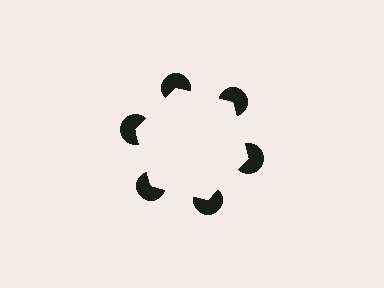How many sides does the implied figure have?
6 sides.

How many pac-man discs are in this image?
There are 6 — one at each vertex of the illusory hexagon.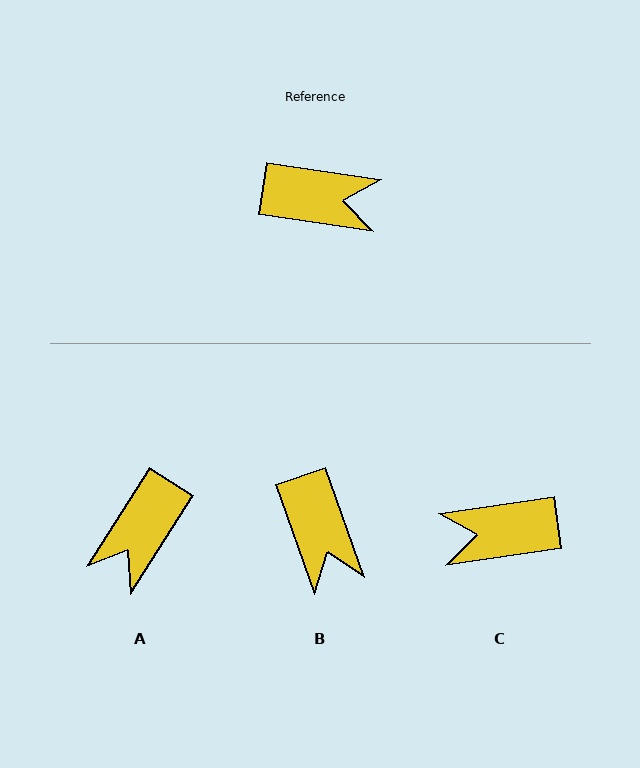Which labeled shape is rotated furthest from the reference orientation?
C, about 164 degrees away.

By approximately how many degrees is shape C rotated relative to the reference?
Approximately 164 degrees clockwise.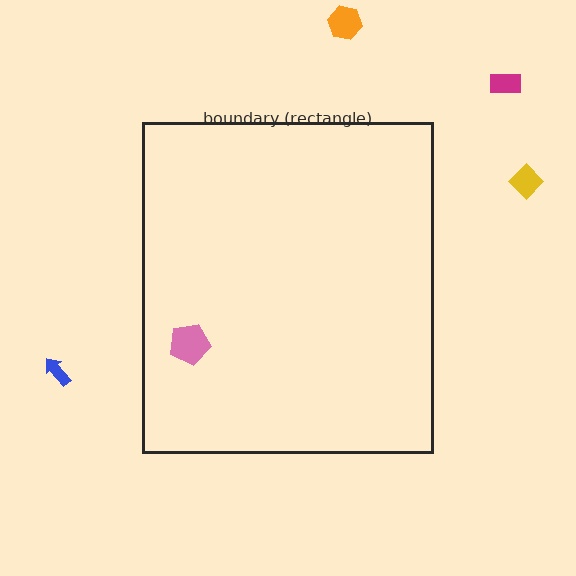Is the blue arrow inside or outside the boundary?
Outside.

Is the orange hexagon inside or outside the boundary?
Outside.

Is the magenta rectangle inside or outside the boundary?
Outside.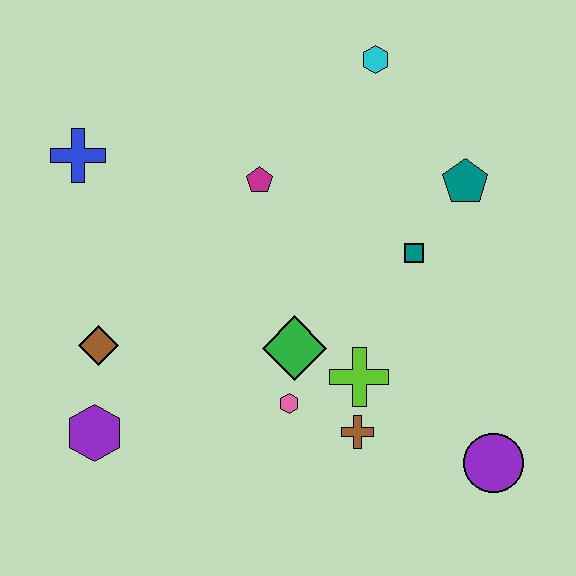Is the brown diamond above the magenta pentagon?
No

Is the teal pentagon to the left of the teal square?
No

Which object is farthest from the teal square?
The purple hexagon is farthest from the teal square.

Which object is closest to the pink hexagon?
The green diamond is closest to the pink hexagon.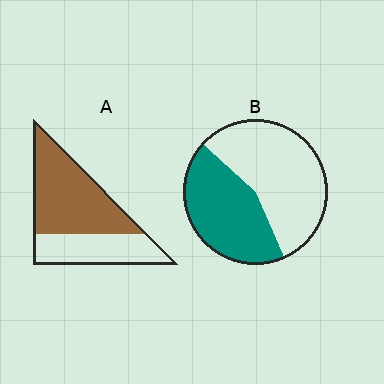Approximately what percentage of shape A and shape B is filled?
A is approximately 60% and B is approximately 45%.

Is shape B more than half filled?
No.